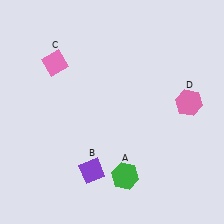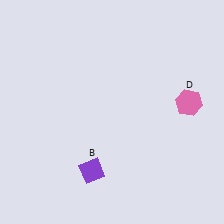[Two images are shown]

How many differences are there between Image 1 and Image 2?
There are 2 differences between the two images.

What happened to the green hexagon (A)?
The green hexagon (A) was removed in Image 2. It was in the bottom-right area of Image 1.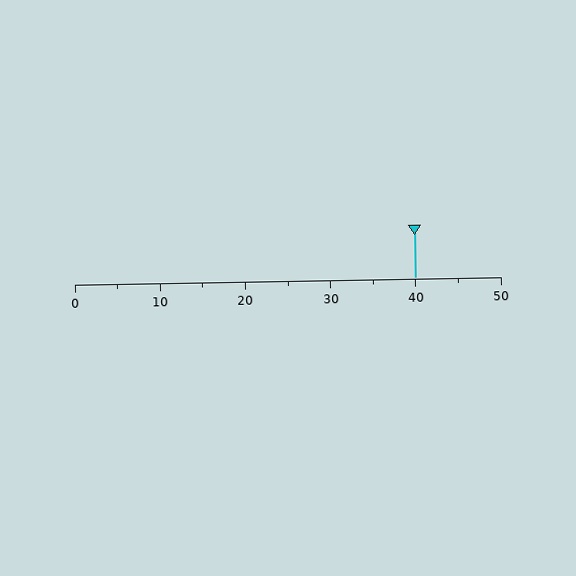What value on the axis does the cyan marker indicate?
The marker indicates approximately 40.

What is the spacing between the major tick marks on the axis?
The major ticks are spaced 10 apart.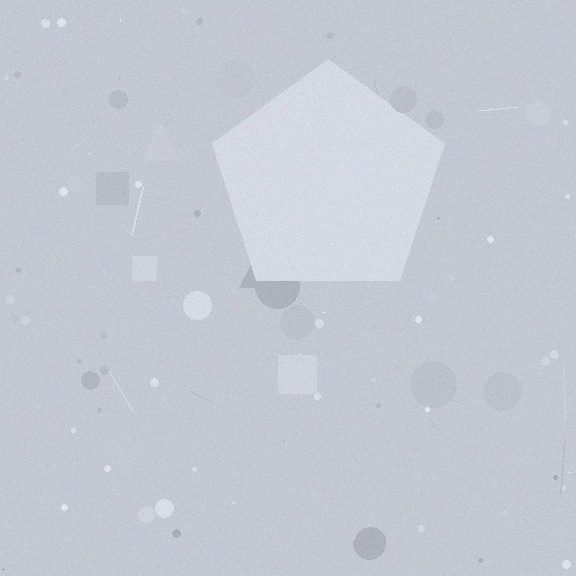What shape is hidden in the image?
A pentagon is hidden in the image.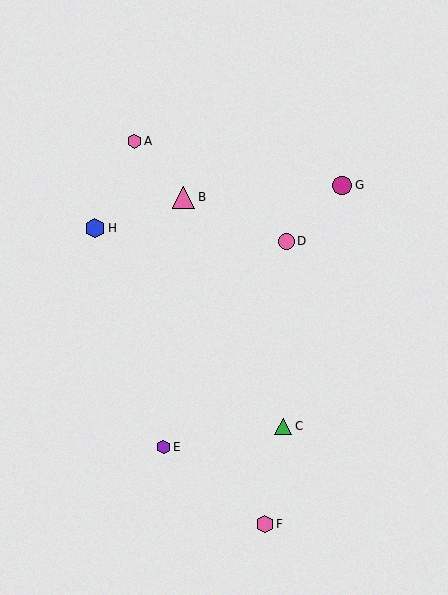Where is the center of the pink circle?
The center of the pink circle is at (286, 241).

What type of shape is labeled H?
Shape H is a blue hexagon.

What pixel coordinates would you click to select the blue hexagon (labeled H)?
Click at (95, 228) to select the blue hexagon H.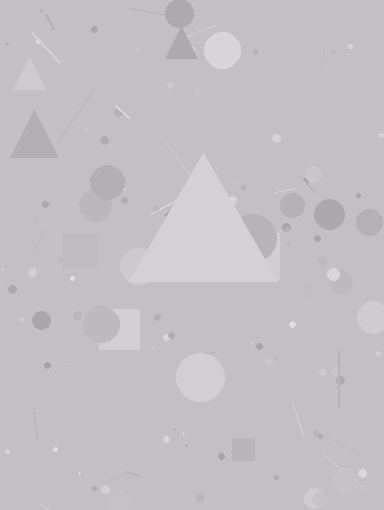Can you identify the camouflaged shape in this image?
The camouflaged shape is a triangle.